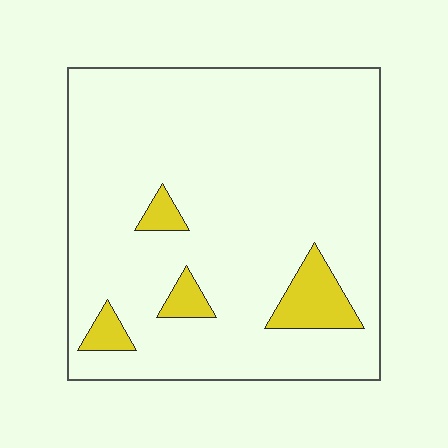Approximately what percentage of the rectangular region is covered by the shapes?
Approximately 10%.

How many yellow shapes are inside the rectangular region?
4.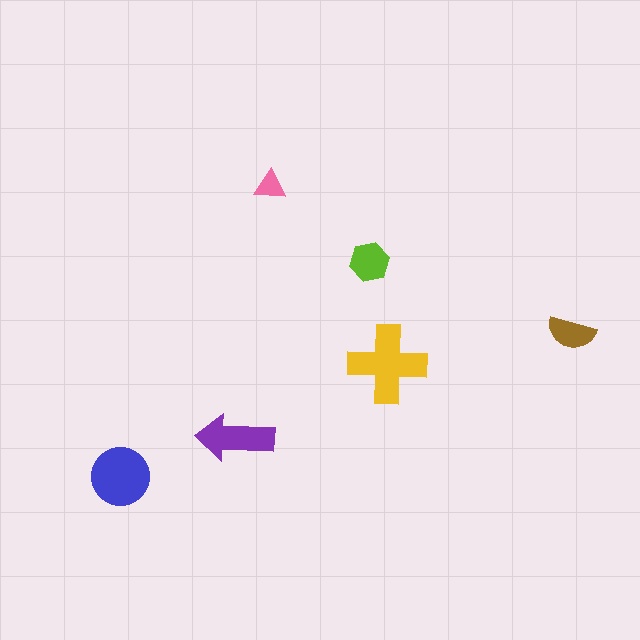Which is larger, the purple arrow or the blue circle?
The blue circle.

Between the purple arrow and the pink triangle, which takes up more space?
The purple arrow.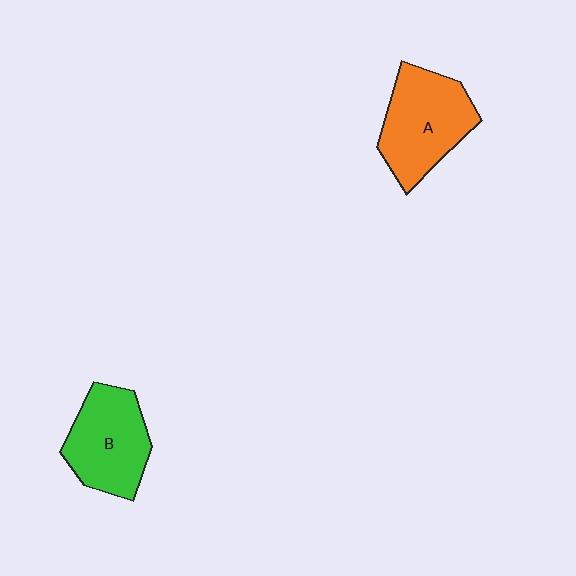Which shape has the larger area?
Shape A (orange).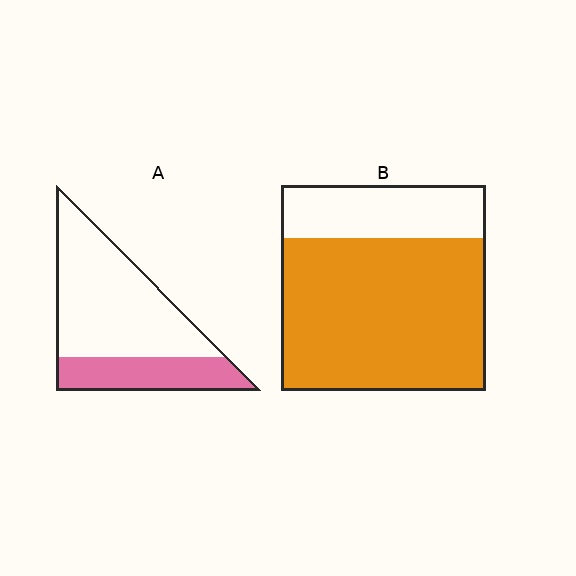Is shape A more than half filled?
No.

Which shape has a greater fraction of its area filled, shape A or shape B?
Shape B.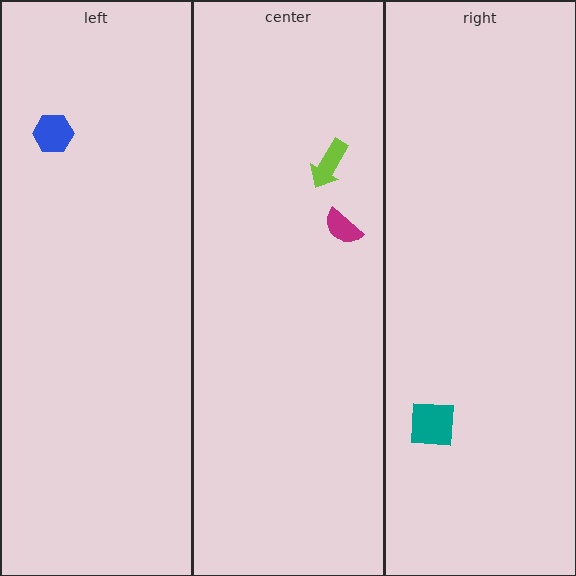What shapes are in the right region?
The teal square.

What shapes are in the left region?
The blue hexagon.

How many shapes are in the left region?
1.